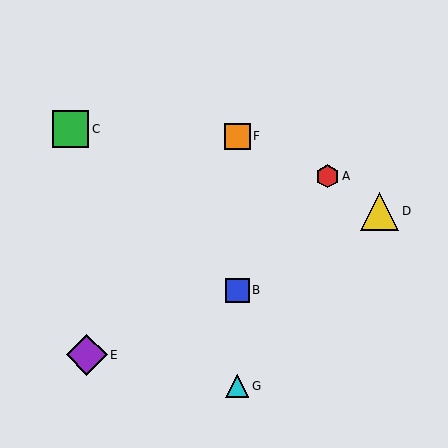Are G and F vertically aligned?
Yes, both are at x≈237.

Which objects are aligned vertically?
Objects B, F, G are aligned vertically.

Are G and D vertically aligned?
No, G is at x≈237 and D is at x≈380.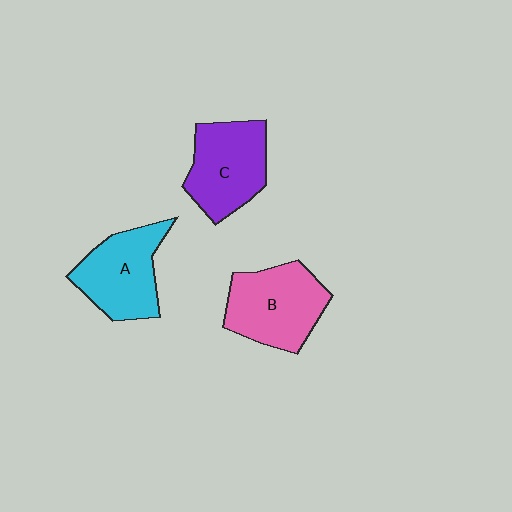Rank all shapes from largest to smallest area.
From largest to smallest: B (pink), C (purple), A (cyan).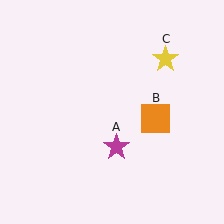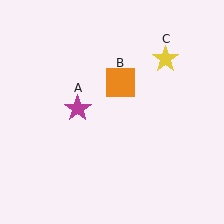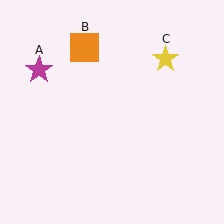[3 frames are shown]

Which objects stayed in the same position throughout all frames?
Yellow star (object C) remained stationary.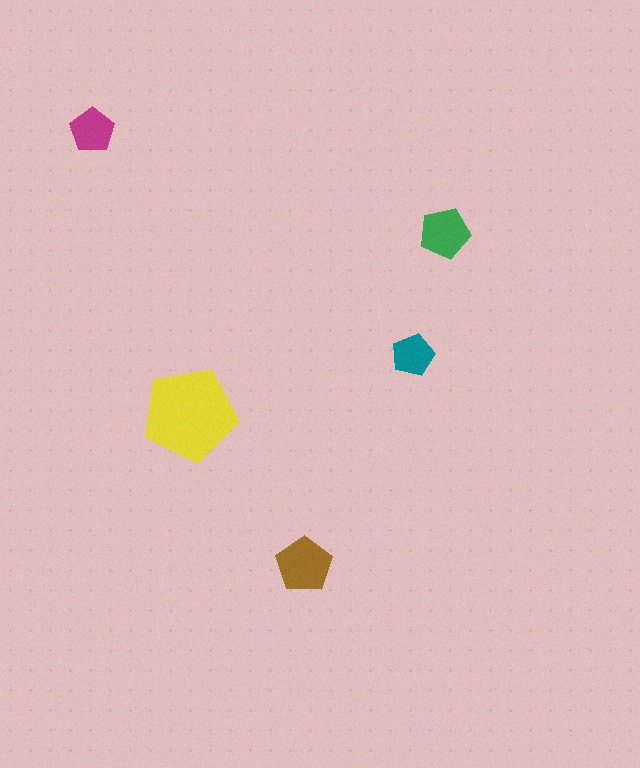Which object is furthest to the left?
The magenta pentagon is leftmost.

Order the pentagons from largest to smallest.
the yellow one, the brown one, the green one, the magenta one, the teal one.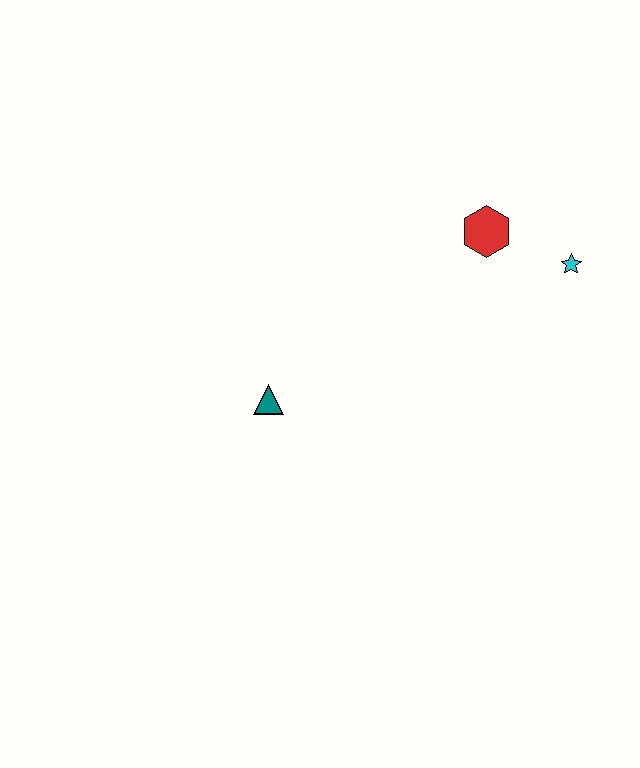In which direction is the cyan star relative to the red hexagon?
The cyan star is to the right of the red hexagon.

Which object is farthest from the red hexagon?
The teal triangle is farthest from the red hexagon.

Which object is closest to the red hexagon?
The cyan star is closest to the red hexagon.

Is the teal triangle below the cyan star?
Yes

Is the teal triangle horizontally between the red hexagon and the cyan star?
No